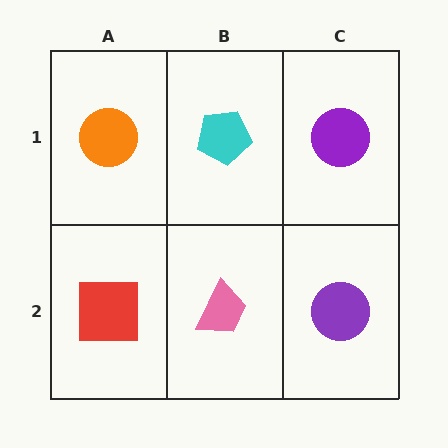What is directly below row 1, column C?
A purple circle.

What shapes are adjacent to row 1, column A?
A red square (row 2, column A), a cyan pentagon (row 1, column B).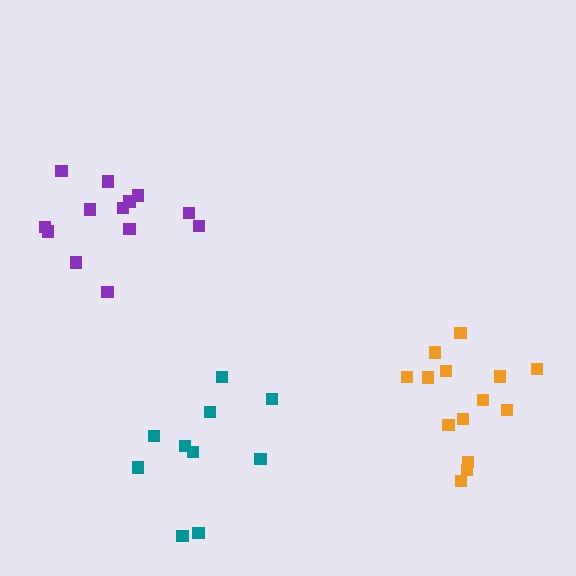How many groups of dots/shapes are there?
There are 3 groups.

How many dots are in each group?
Group 1: 13 dots, Group 2: 14 dots, Group 3: 10 dots (37 total).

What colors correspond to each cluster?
The clusters are colored: purple, orange, teal.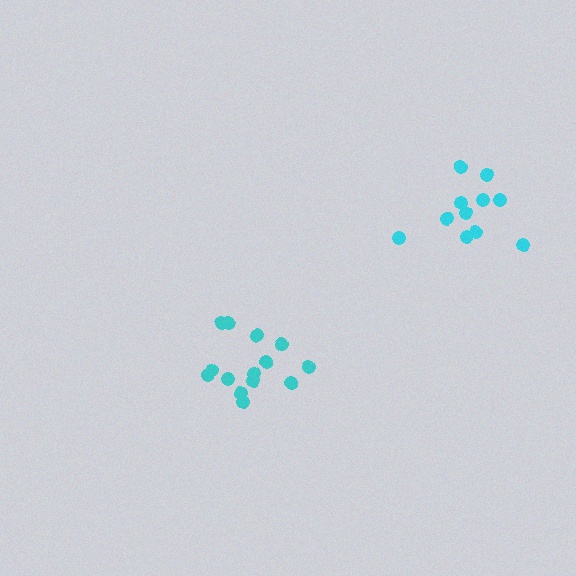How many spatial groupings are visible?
There are 2 spatial groupings.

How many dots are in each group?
Group 1: 14 dots, Group 2: 11 dots (25 total).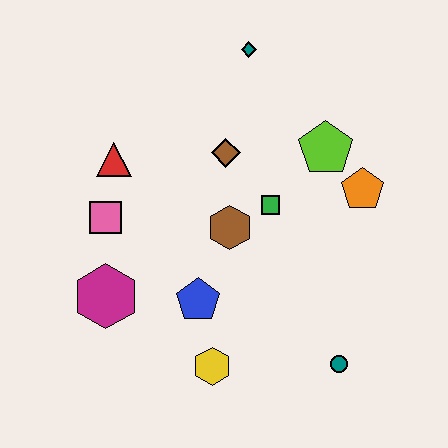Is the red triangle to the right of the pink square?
Yes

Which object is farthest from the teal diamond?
The teal circle is farthest from the teal diamond.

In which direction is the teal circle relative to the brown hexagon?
The teal circle is below the brown hexagon.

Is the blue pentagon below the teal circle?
No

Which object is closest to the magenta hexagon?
The pink square is closest to the magenta hexagon.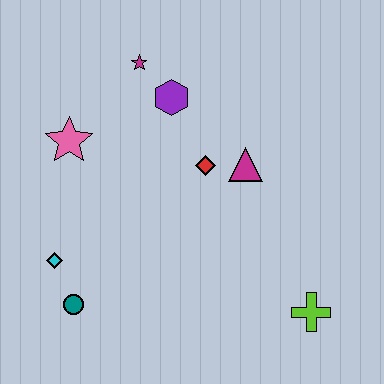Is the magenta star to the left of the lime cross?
Yes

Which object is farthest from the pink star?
The lime cross is farthest from the pink star.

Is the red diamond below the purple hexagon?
Yes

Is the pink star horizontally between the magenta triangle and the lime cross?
No